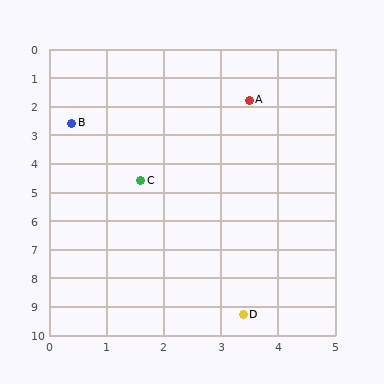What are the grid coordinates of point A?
Point A is at approximately (3.5, 1.8).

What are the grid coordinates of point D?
Point D is at approximately (3.4, 9.3).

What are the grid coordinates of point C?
Point C is at approximately (1.6, 4.6).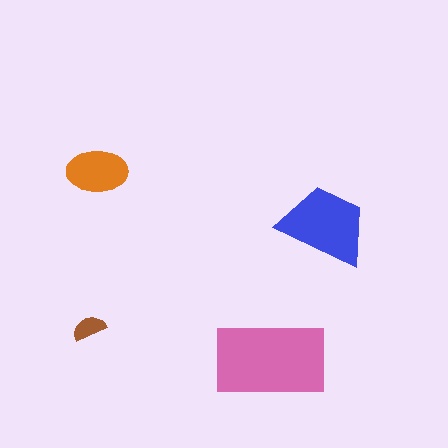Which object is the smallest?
The brown semicircle.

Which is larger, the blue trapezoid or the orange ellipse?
The blue trapezoid.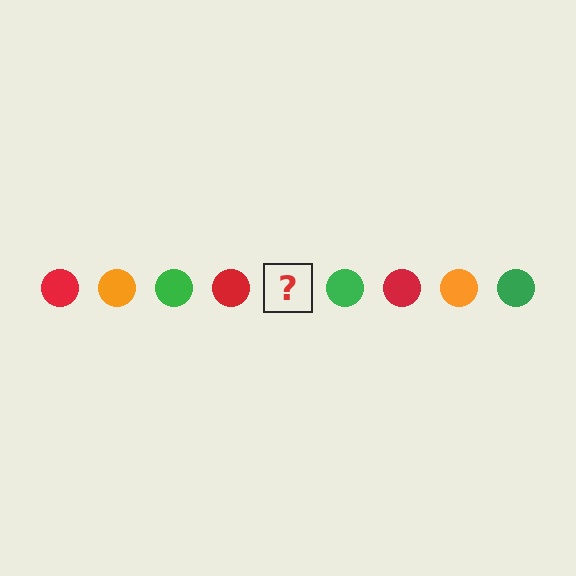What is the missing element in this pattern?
The missing element is an orange circle.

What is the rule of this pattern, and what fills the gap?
The rule is that the pattern cycles through red, orange, green circles. The gap should be filled with an orange circle.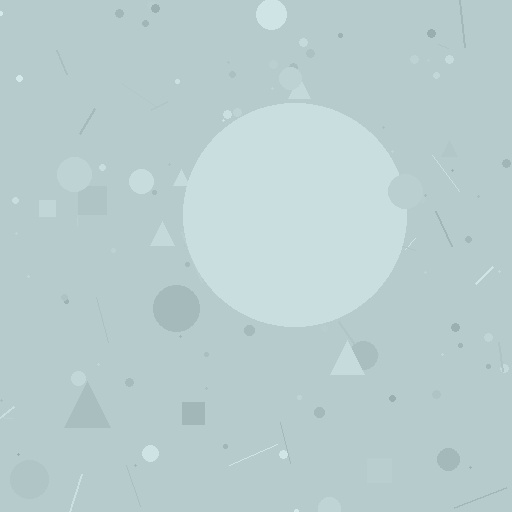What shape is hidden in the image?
A circle is hidden in the image.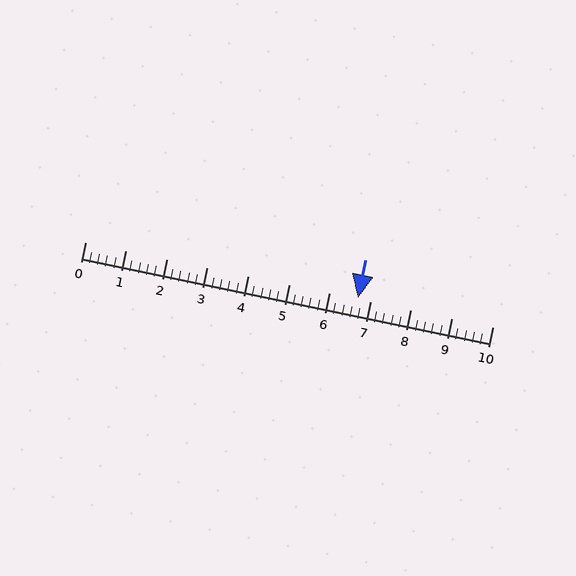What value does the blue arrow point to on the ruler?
The blue arrow points to approximately 6.7.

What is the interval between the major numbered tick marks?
The major tick marks are spaced 1 units apart.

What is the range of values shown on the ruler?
The ruler shows values from 0 to 10.